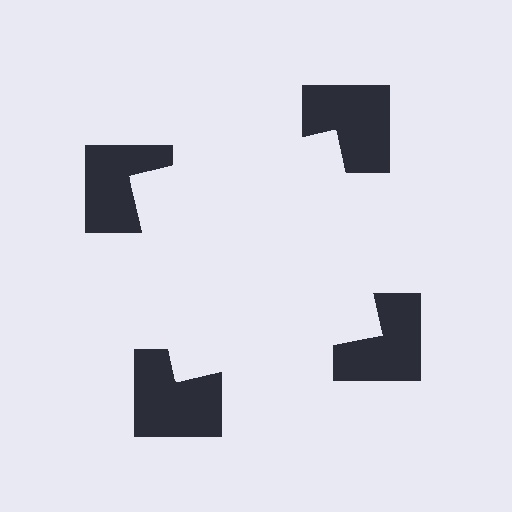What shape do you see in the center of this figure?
An illusory square — its edges are inferred from the aligned wedge cuts in the notched squares, not physically drawn.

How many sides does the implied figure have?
4 sides.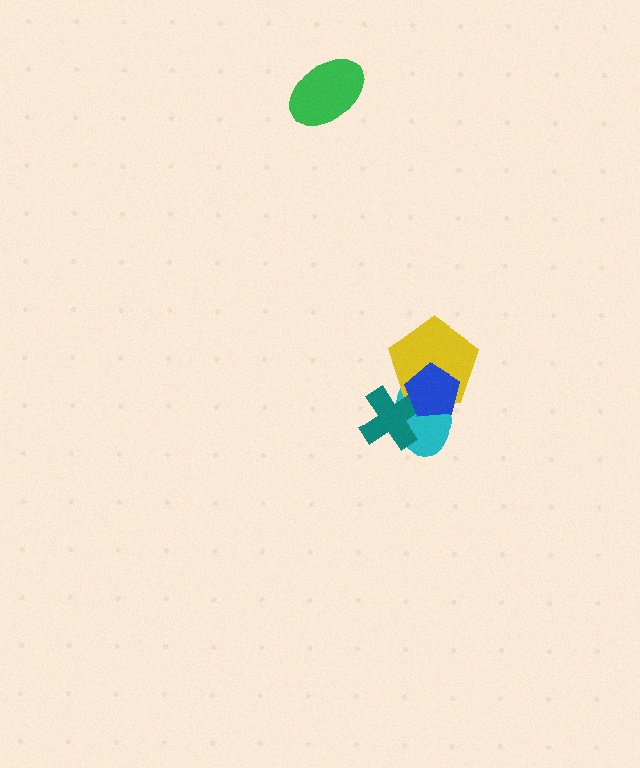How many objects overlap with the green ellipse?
0 objects overlap with the green ellipse.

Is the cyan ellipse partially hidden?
Yes, it is partially covered by another shape.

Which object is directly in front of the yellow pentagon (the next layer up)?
The teal cross is directly in front of the yellow pentagon.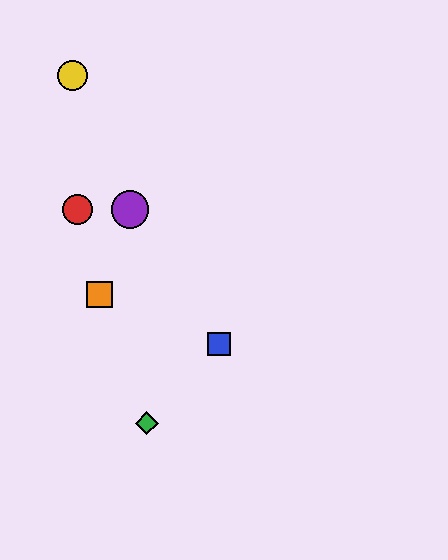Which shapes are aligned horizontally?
The red circle, the purple circle are aligned horizontally.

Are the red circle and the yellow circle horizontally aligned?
No, the red circle is at y≈209 and the yellow circle is at y≈76.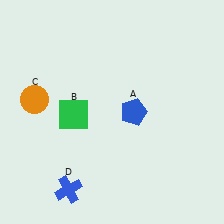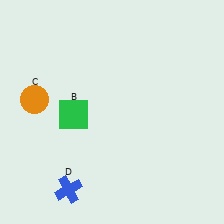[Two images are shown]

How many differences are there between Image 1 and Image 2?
There is 1 difference between the two images.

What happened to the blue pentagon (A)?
The blue pentagon (A) was removed in Image 2. It was in the bottom-right area of Image 1.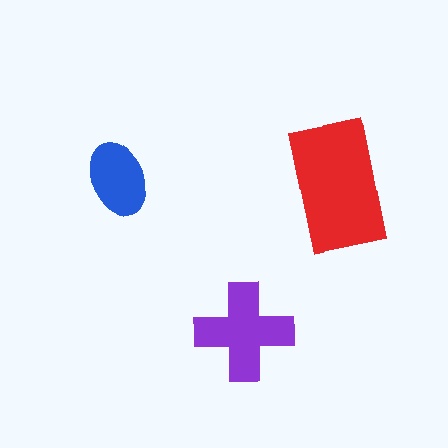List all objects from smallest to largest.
The blue ellipse, the purple cross, the red rectangle.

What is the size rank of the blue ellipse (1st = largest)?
3rd.